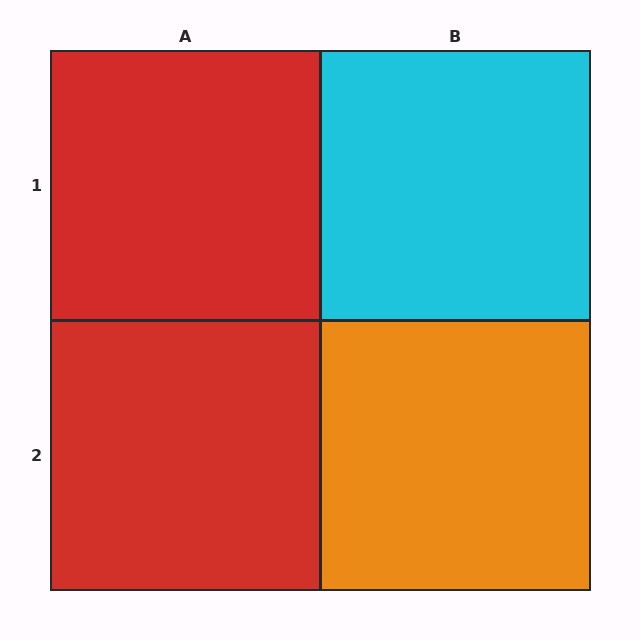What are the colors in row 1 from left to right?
Red, cyan.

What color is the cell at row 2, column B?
Orange.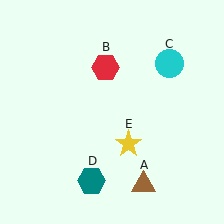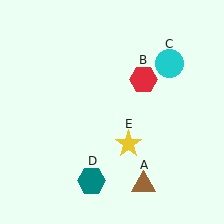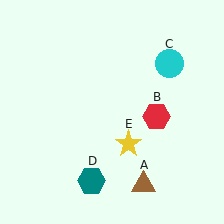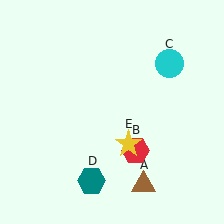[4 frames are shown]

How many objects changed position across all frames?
1 object changed position: red hexagon (object B).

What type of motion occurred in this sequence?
The red hexagon (object B) rotated clockwise around the center of the scene.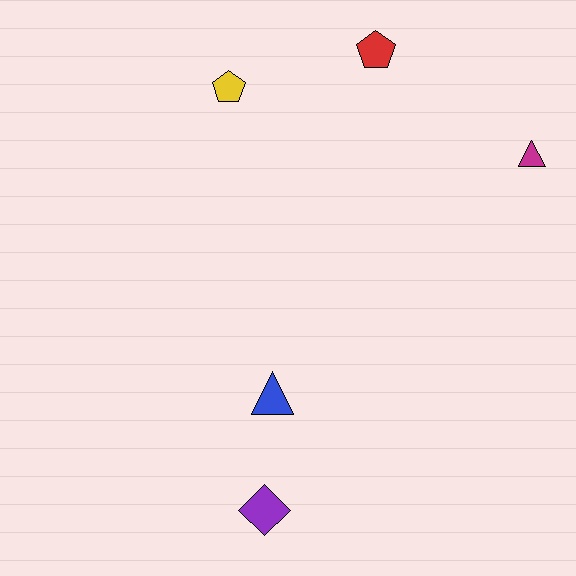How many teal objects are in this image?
There are no teal objects.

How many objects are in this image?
There are 5 objects.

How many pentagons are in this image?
There are 2 pentagons.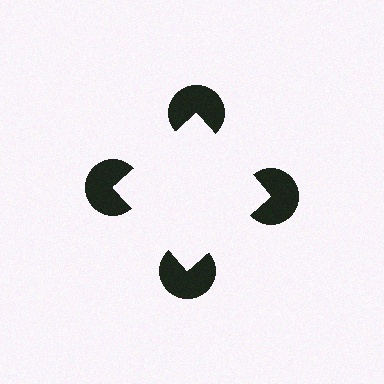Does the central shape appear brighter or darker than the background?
It typically appears slightly brighter than the background, even though no actual brightness change is drawn.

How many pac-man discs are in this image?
There are 4 — one at each vertex of the illusory square.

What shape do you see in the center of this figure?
An illusory square — its edges are inferred from the aligned wedge cuts in the pac-man discs, not physically drawn.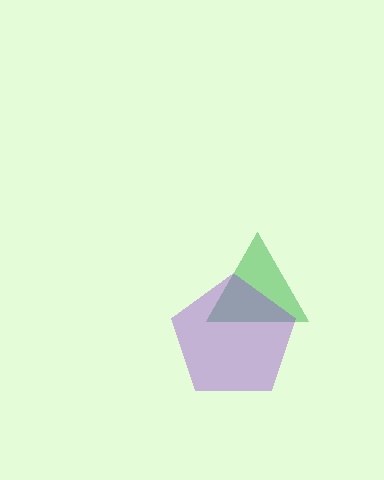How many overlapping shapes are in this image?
There are 2 overlapping shapes in the image.